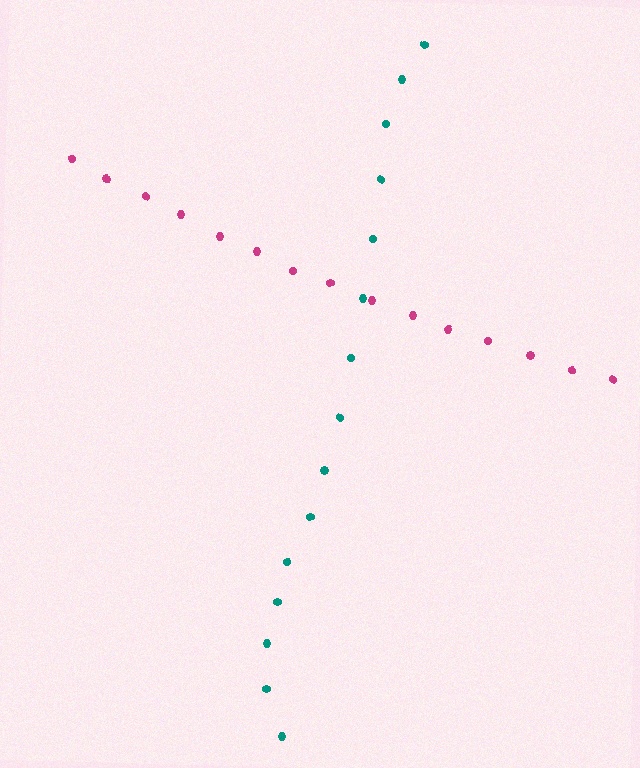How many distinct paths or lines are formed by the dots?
There are 2 distinct paths.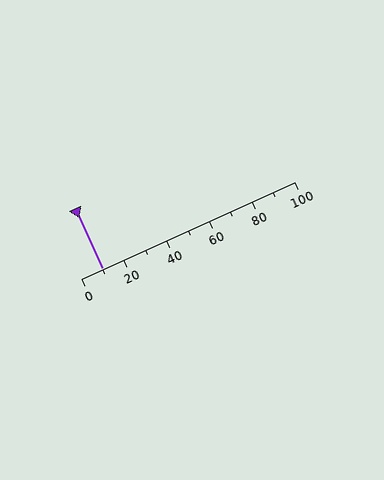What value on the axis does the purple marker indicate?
The marker indicates approximately 10.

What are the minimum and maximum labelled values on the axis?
The axis runs from 0 to 100.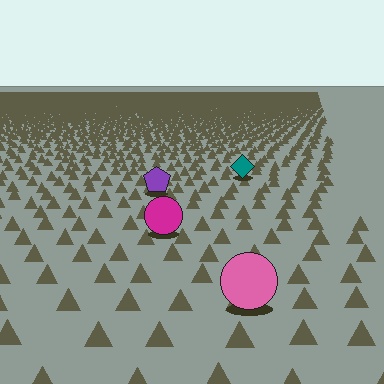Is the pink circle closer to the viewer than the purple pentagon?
Yes. The pink circle is closer — you can tell from the texture gradient: the ground texture is coarser near it.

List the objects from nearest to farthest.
From nearest to farthest: the pink circle, the magenta circle, the purple pentagon, the teal diamond.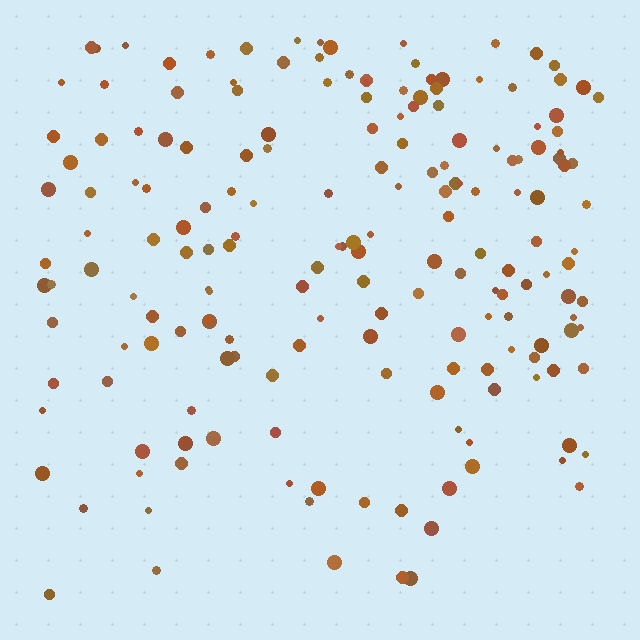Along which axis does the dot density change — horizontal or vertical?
Vertical.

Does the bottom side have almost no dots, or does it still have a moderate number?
Still a moderate number, just noticeably fewer than the top.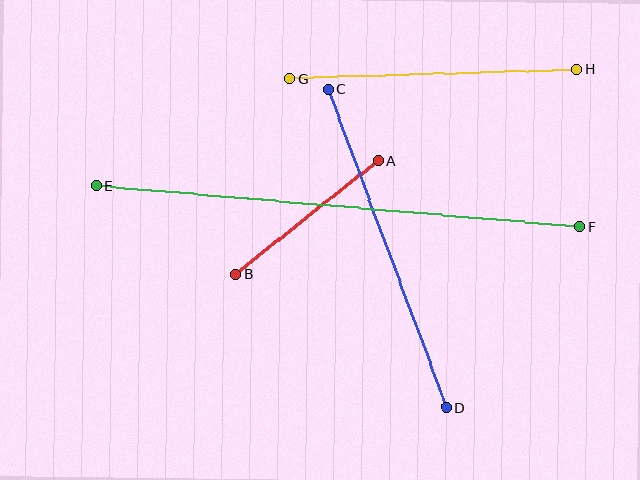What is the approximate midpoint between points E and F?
The midpoint is at approximately (338, 206) pixels.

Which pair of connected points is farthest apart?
Points E and F are farthest apart.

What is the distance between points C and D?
The distance is approximately 339 pixels.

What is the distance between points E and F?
The distance is approximately 486 pixels.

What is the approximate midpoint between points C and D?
The midpoint is at approximately (387, 248) pixels.